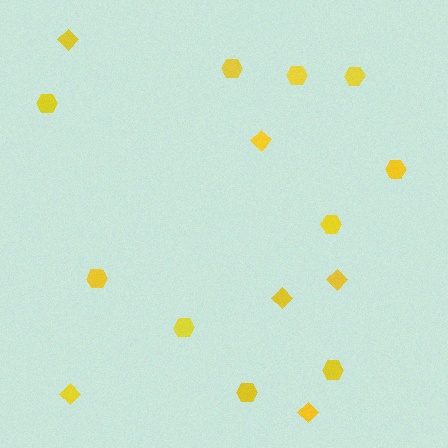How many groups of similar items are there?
There are 2 groups: one group of hexagons (10) and one group of diamonds (6).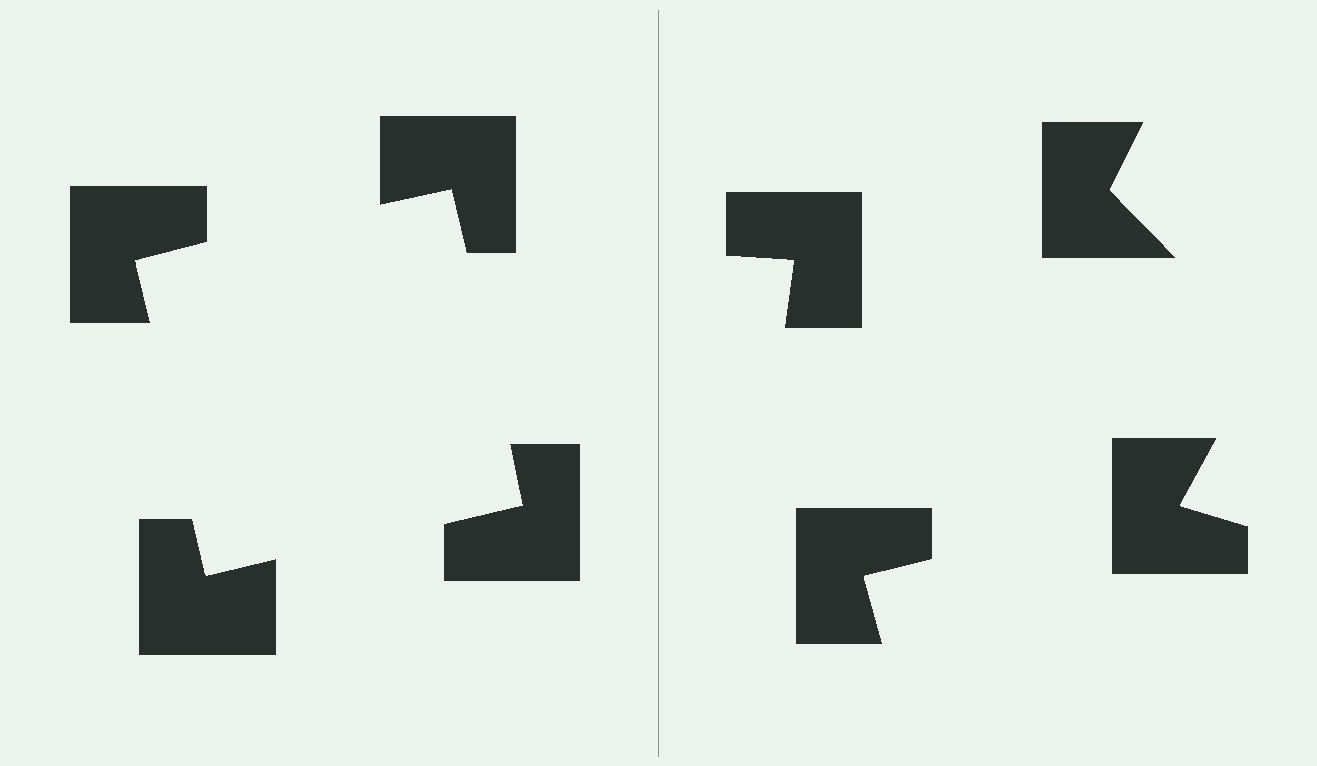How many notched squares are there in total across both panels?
8 — 4 on each side.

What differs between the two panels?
The notched squares are positioned identically on both sides; only the wedge orientations differ. On the left they align to a square; on the right they are misaligned.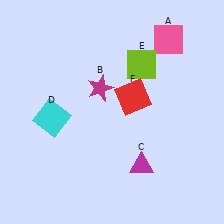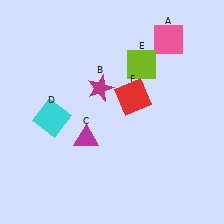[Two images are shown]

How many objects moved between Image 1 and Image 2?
1 object moved between the two images.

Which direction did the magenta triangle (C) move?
The magenta triangle (C) moved left.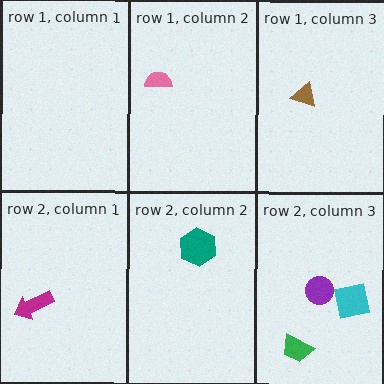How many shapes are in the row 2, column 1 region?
1.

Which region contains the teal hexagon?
The row 2, column 2 region.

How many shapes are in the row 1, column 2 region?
1.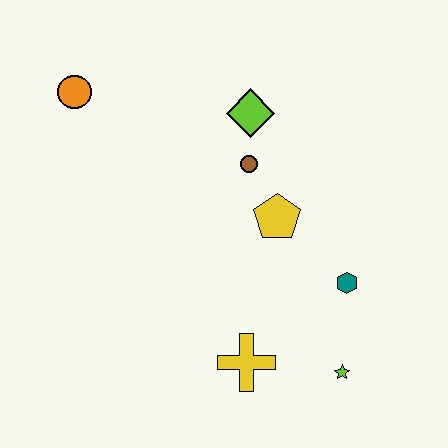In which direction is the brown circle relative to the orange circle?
The brown circle is to the right of the orange circle.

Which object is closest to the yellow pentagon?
The brown circle is closest to the yellow pentagon.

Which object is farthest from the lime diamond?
The lime star is farthest from the lime diamond.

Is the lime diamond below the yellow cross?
No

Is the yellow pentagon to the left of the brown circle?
No